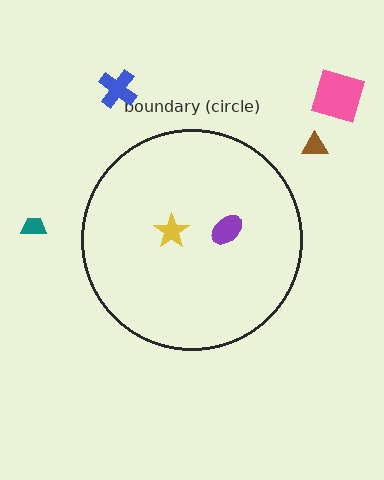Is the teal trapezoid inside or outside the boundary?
Outside.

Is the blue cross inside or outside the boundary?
Outside.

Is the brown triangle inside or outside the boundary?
Outside.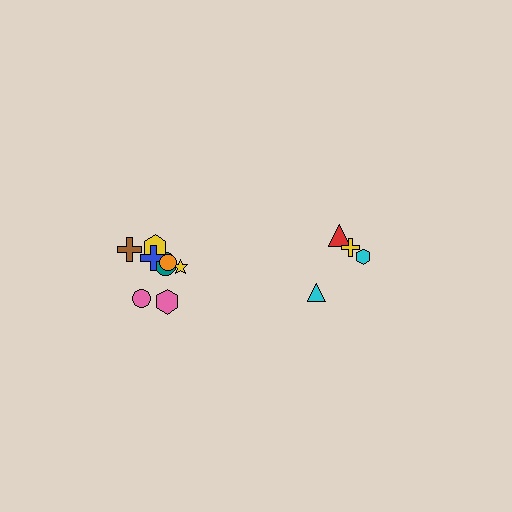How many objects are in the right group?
There are 4 objects.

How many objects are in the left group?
There are 8 objects.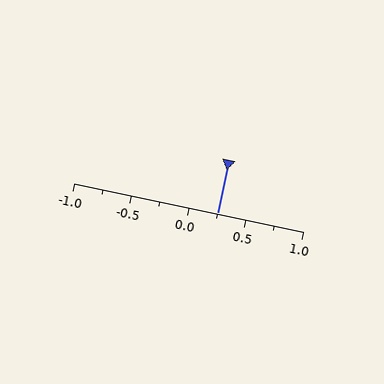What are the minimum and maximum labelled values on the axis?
The axis runs from -1.0 to 1.0.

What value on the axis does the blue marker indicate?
The marker indicates approximately 0.25.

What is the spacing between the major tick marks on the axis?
The major ticks are spaced 0.5 apart.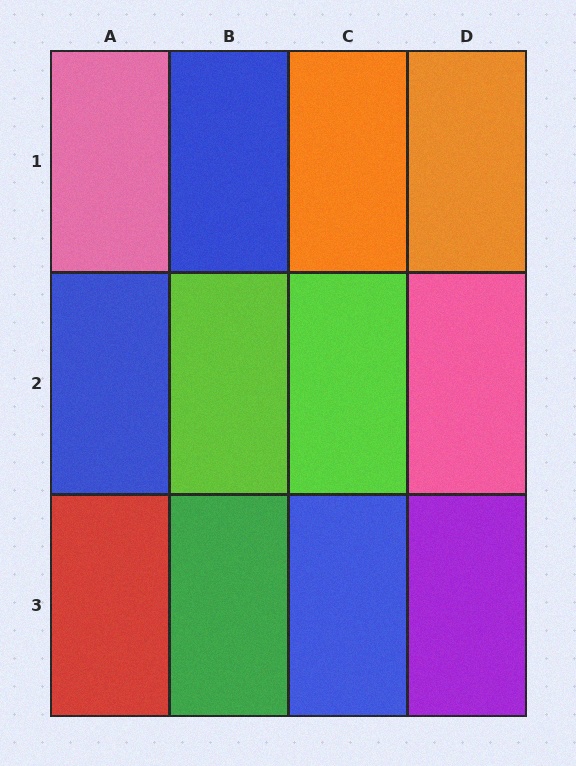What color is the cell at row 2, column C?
Lime.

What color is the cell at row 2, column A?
Blue.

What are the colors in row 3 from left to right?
Red, green, blue, purple.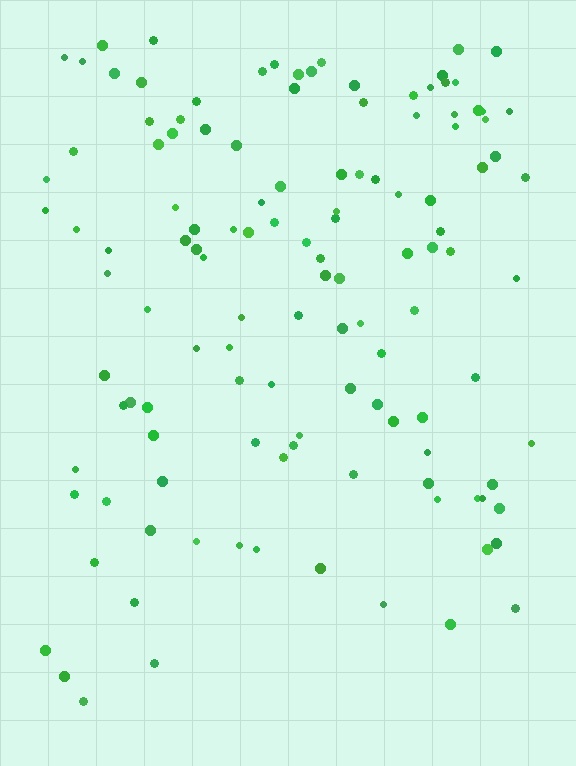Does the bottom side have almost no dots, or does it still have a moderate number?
Still a moderate number, just noticeably fewer than the top.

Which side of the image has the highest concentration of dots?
The top.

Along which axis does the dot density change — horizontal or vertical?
Vertical.